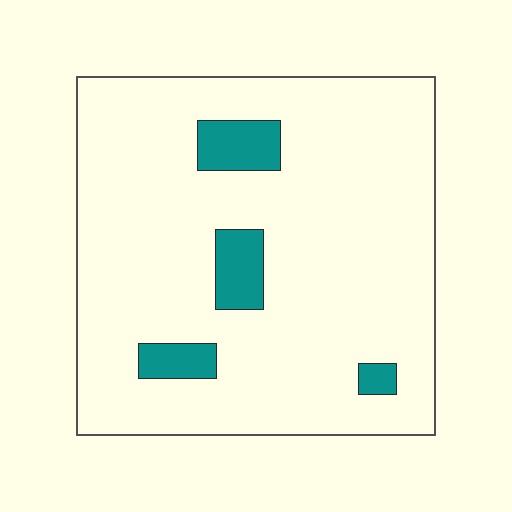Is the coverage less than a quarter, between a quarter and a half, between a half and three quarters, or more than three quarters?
Less than a quarter.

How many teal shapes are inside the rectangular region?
4.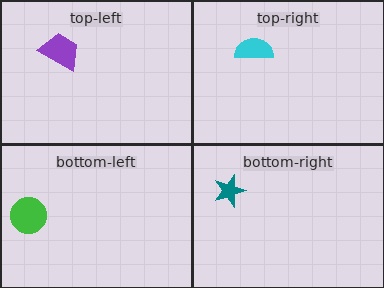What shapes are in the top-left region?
The purple trapezoid.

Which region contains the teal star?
The bottom-right region.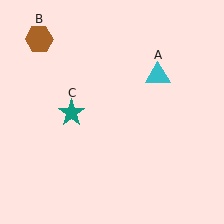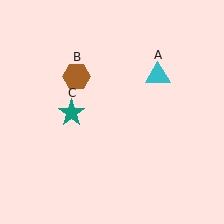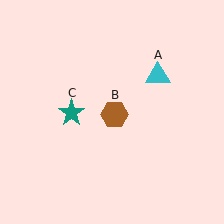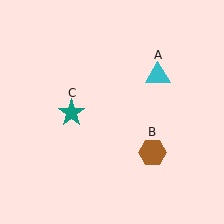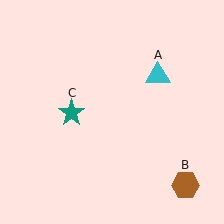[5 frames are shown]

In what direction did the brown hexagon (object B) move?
The brown hexagon (object B) moved down and to the right.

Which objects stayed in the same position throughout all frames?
Cyan triangle (object A) and teal star (object C) remained stationary.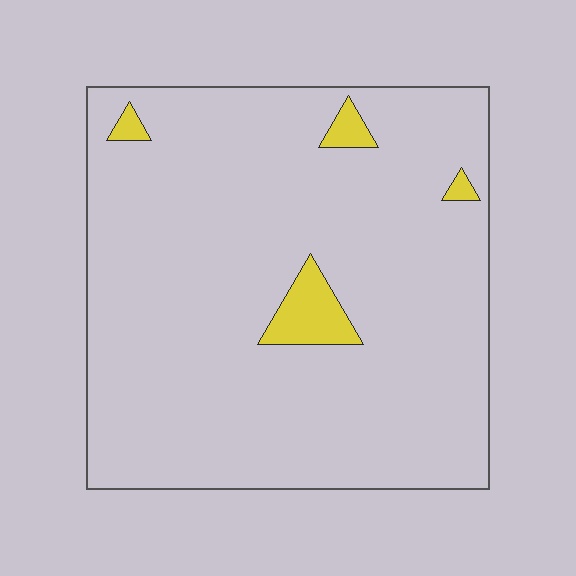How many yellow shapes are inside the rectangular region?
4.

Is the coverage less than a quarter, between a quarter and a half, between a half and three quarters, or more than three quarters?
Less than a quarter.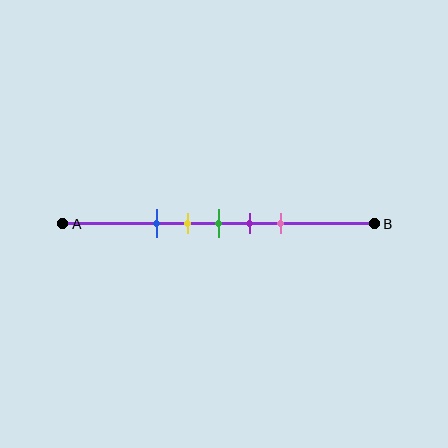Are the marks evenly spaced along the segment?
Yes, the marks are approximately evenly spaced.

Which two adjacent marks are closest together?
The yellow and green marks are the closest adjacent pair.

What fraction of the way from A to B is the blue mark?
The blue mark is approximately 30% (0.3) of the way from A to B.